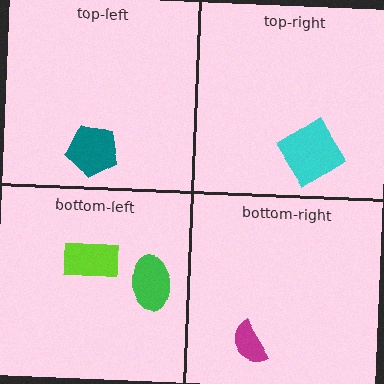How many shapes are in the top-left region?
1.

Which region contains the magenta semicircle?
The bottom-right region.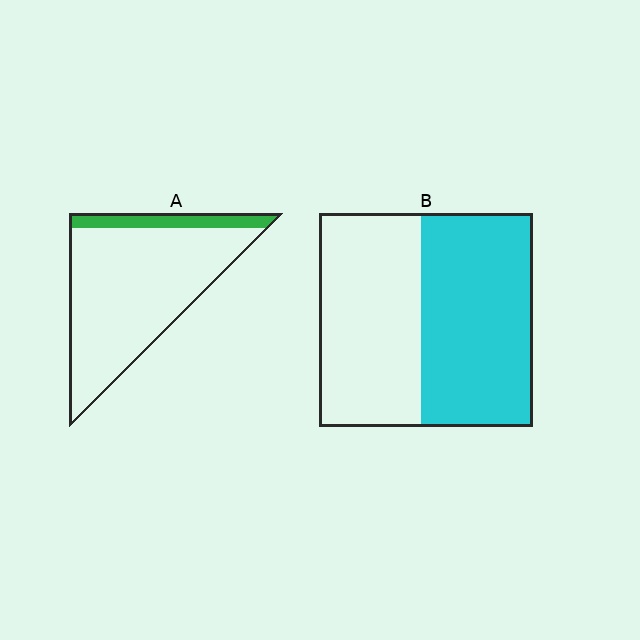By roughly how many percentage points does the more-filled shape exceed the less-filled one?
By roughly 40 percentage points (B over A).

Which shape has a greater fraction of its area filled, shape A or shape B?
Shape B.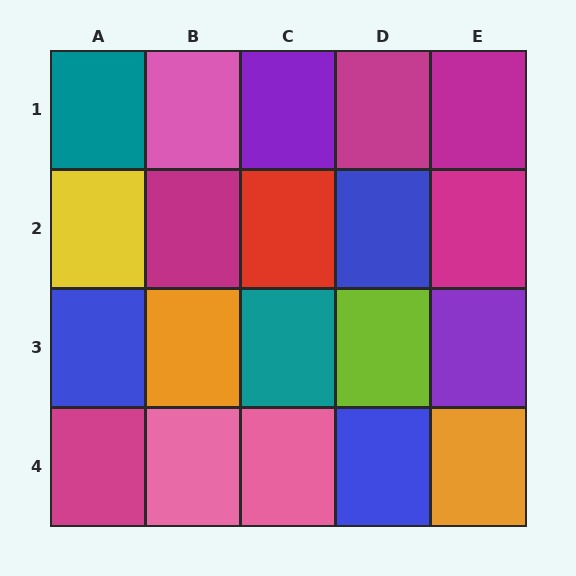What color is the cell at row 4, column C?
Pink.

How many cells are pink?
3 cells are pink.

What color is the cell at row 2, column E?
Magenta.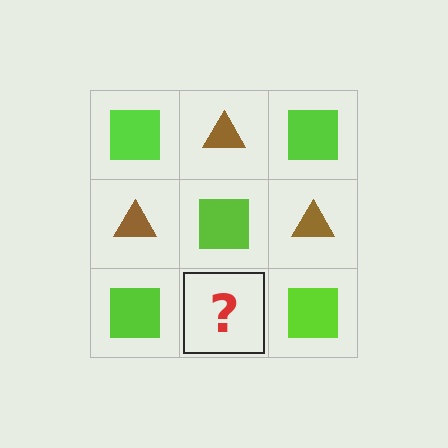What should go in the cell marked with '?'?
The missing cell should contain a brown triangle.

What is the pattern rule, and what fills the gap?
The rule is that it alternates lime square and brown triangle in a checkerboard pattern. The gap should be filled with a brown triangle.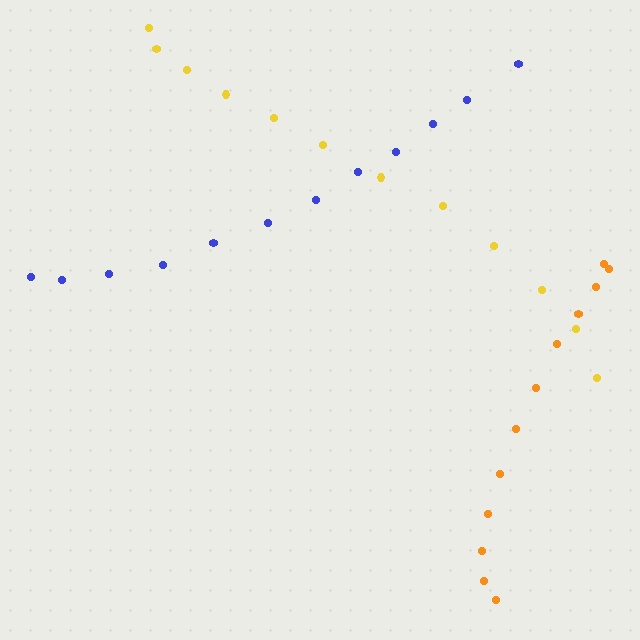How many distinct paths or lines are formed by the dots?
There are 3 distinct paths.